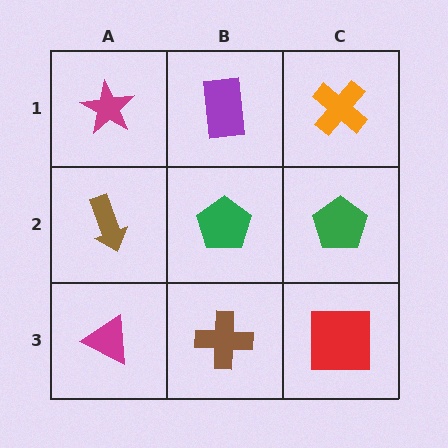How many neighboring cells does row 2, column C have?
3.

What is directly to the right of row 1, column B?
An orange cross.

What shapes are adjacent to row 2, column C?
An orange cross (row 1, column C), a red square (row 3, column C), a green pentagon (row 2, column B).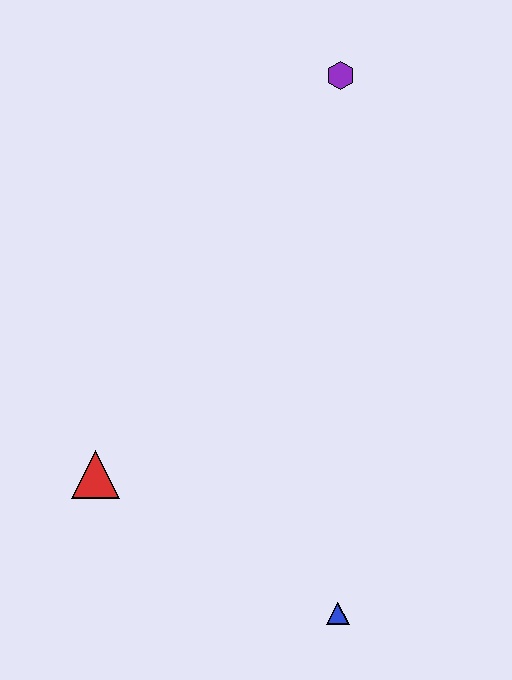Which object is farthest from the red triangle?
The purple hexagon is farthest from the red triangle.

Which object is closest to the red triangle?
The blue triangle is closest to the red triangle.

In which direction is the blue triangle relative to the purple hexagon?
The blue triangle is below the purple hexagon.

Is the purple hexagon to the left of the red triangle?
No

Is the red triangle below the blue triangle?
No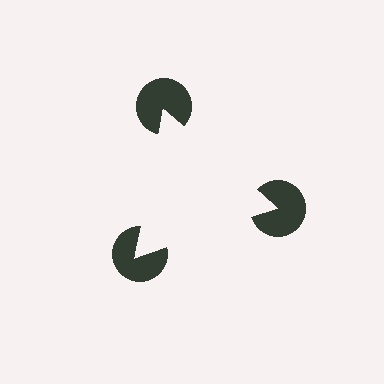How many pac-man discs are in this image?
There are 3 — one at each vertex of the illusory triangle.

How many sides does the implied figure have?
3 sides.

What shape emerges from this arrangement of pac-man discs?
An illusory triangle — its edges are inferred from the aligned wedge cuts in the pac-man discs, not physically drawn.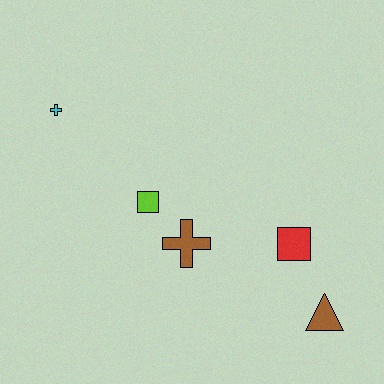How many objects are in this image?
There are 5 objects.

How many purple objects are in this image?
There are no purple objects.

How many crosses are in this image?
There are 2 crosses.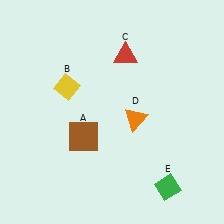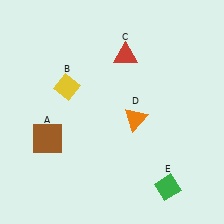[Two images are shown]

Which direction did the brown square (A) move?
The brown square (A) moved left.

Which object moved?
The brown square (A) moved left.